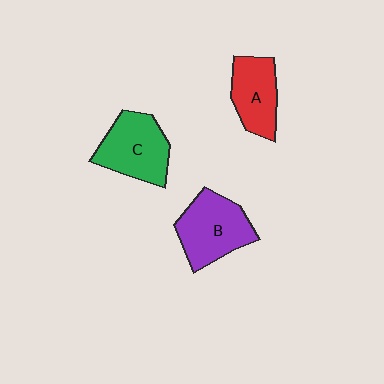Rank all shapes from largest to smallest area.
From largest to smallest: B (purple), C (green), A (red).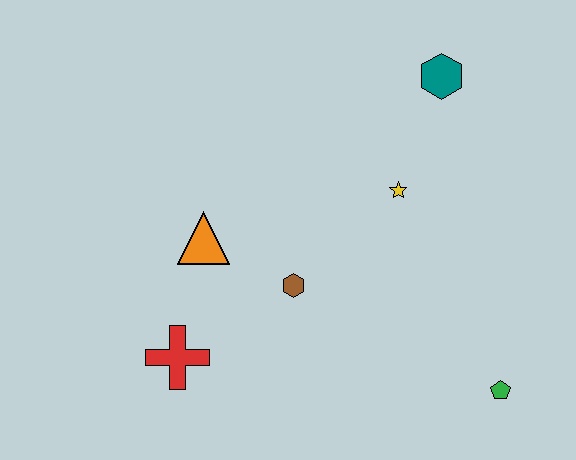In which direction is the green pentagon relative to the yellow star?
The green pentagon is below the yellow star.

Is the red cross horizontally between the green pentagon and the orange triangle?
No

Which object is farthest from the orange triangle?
The green pentagon is farthest from the orange triangle.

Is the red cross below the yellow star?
Yes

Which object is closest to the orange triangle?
The brown hexagon is closest to the orange triangle.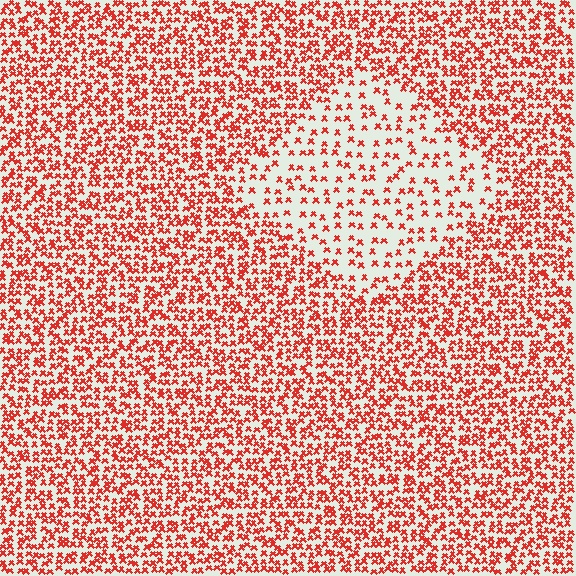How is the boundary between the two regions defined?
The boundary is defined by a change in element density (approximately 2.4x ratio). All elements are the same color, size, and shape.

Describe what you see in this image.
The image contains small red elements arranged at two different densities. A diamond-shaped region is visible where the elements are less densely packed than the surrounding area.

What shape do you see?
I see a diamond.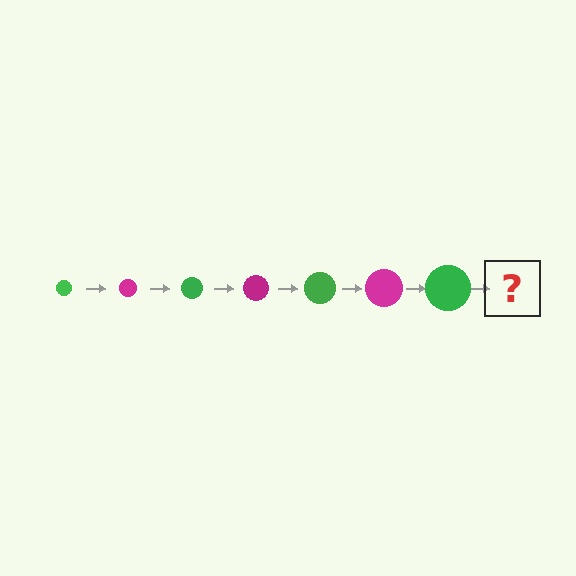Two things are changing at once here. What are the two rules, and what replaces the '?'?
The two rules are that the circle grows larger each step and the color cycles through green and magenta. The '?' should be a magenta circle, larger than the previous one.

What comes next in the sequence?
The next element should be a magenta circle, larger than the previous one.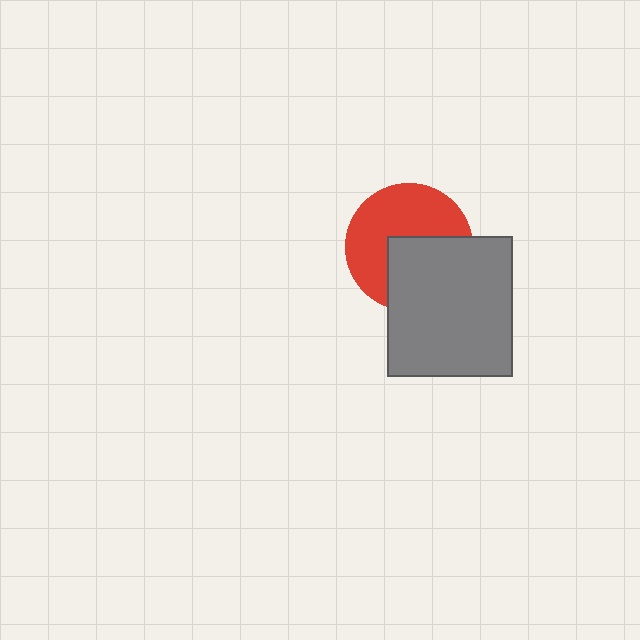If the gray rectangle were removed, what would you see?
You would see the complete red circle.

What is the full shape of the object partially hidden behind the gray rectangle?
The partially hidden object is a red circle.